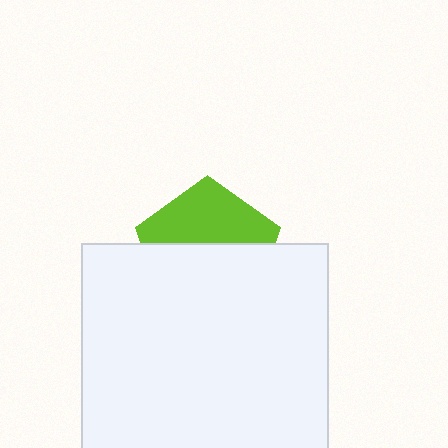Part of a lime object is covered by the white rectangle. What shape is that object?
It is a pentagon.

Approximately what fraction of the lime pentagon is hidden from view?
Roughly 57% of the lime pentagon is hidden behind the white rectangle.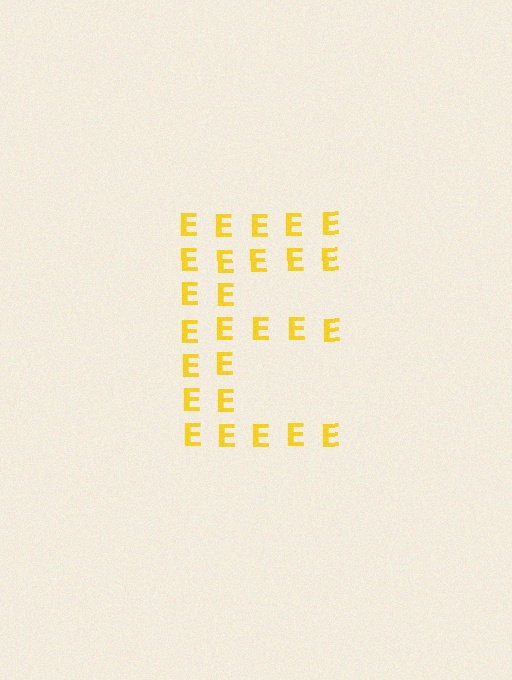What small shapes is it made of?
It is made of small letter E's.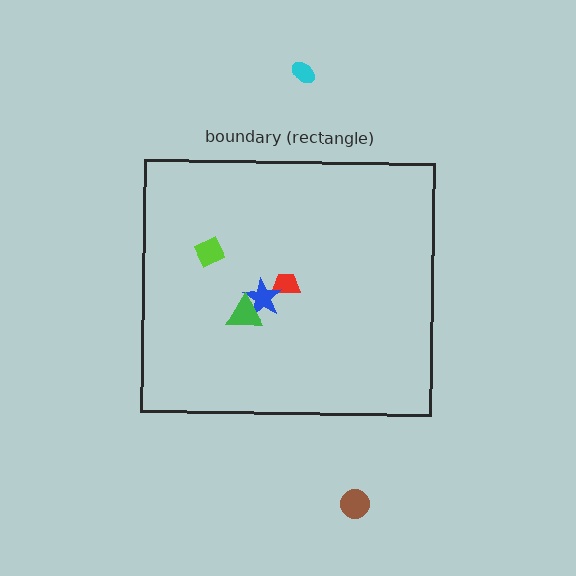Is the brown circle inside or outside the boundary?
Outside.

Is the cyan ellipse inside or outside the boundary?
Outside.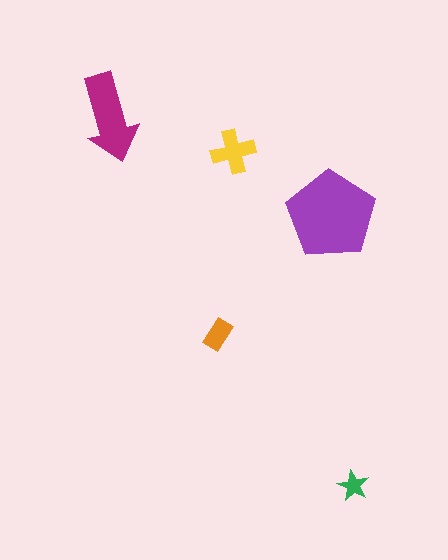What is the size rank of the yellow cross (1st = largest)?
3rd.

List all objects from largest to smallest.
The purple pentagon, the magenta arrow, the yellow cross, the orange rectangle, the green star.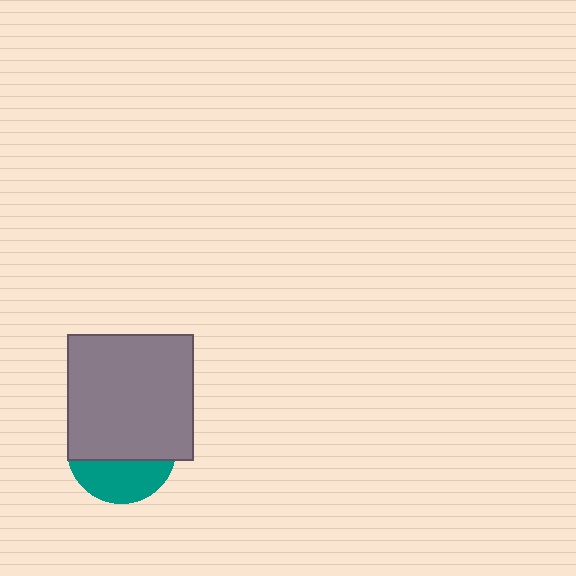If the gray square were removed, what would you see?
You would see the complete teal circle.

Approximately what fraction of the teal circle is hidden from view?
Roughly 64% of the teal circle is hidden behind the gray square.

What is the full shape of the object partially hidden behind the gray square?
The partially hidden object is a teal circle.